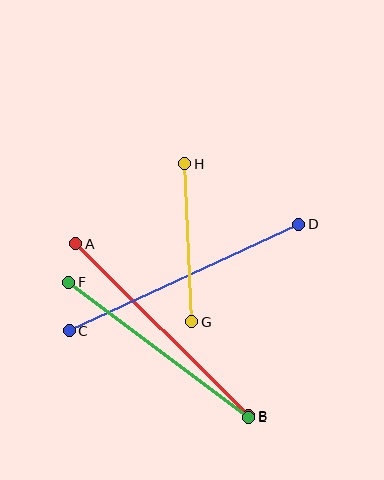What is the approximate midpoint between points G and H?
The midpoint is at approximately (188, 243) pixels.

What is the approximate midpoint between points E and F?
The midpoint is at approximately (159, 350) pixels.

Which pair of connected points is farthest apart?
Points C and D are farthest apart.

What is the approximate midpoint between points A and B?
The midpoint is at approximately (162, 330) pixels.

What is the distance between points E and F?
The distance is approximately 225 pixels.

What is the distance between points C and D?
The distance is approximately 253 pixels.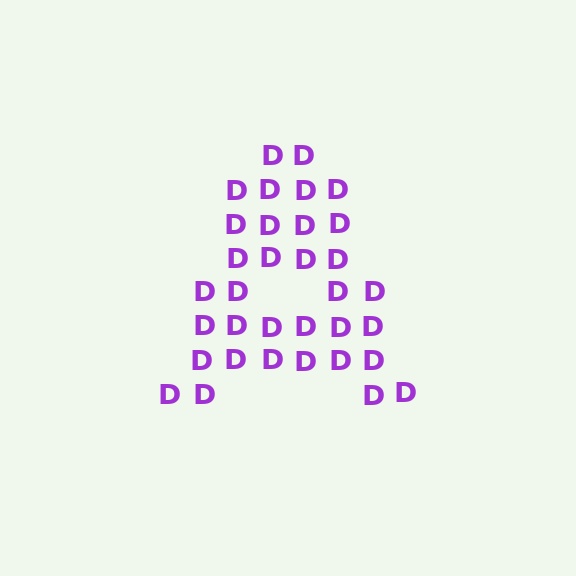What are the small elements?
The small elements are letter D's.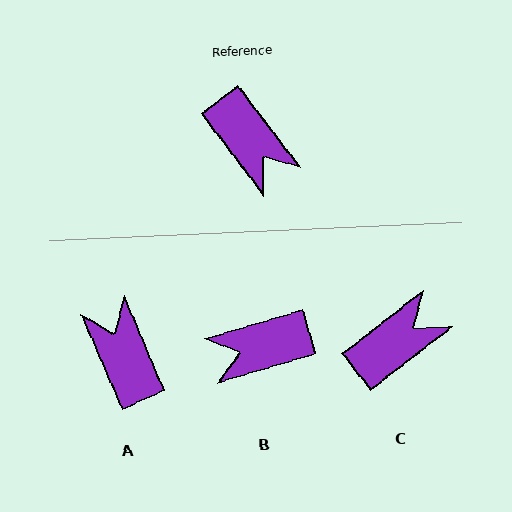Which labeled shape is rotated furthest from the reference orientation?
A, about 166 degrees away.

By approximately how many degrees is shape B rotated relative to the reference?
Approximately 111 degrees clockwise.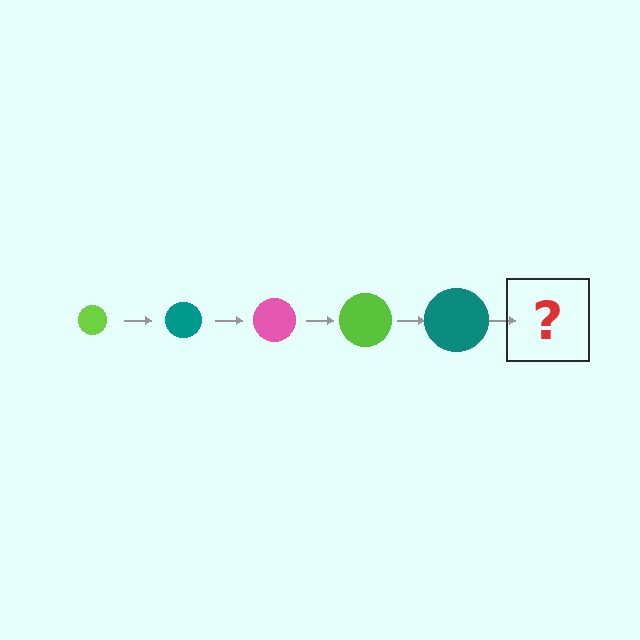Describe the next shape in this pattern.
It should be a pink circle, larger than the previous one.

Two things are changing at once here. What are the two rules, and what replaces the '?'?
The two rules are that the circle grows larger each step and the color cycles through lime, teal, and pink. The '?' should be a pink circle, larger than the previous one.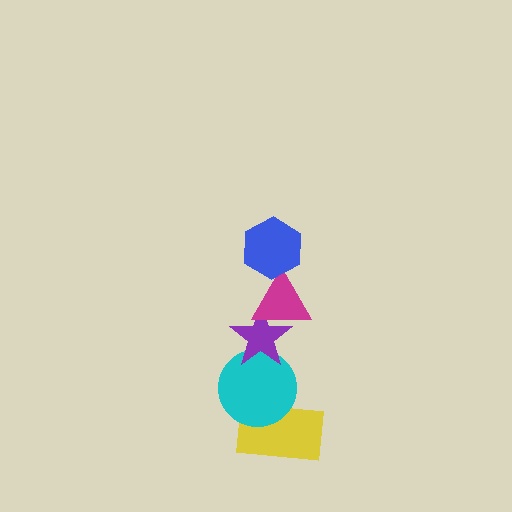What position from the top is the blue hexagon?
The blue hexagon is 1st from the top.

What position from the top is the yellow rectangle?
The yellow rectangle is 5th from the top.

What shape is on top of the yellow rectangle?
The cyan circle is on top of the yellow rectangle.